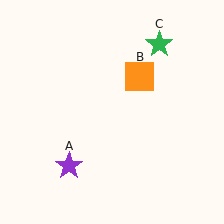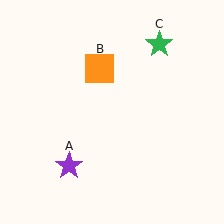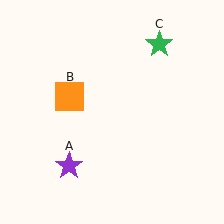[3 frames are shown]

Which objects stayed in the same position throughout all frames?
Purple star (object A) and green star (object C) remained stationary.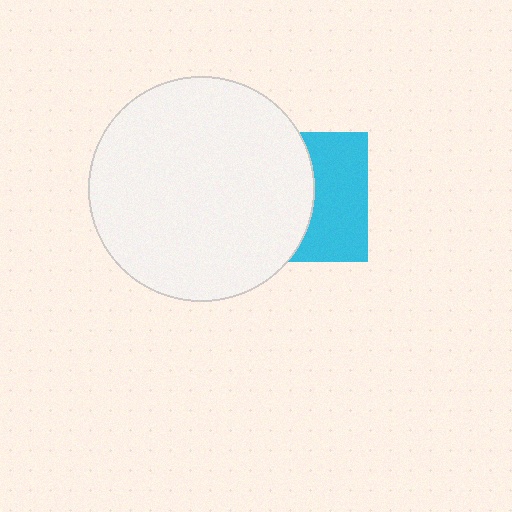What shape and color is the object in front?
The object in front is a white circle.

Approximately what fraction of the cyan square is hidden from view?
Roughly 54% of the cyan square is hidden behind the white circle.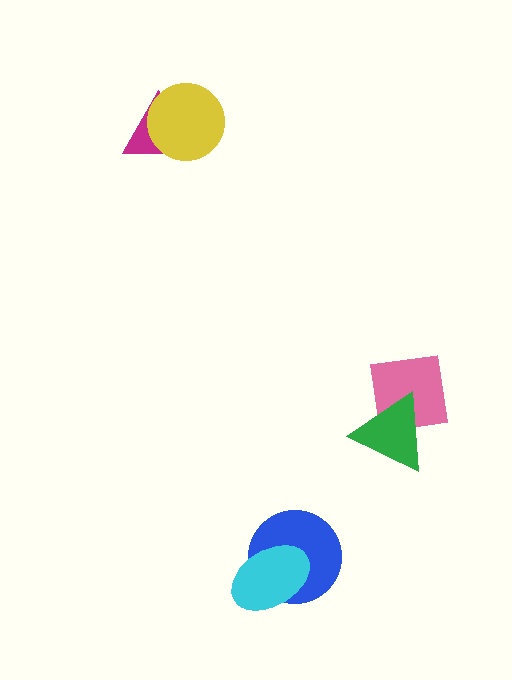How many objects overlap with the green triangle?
1 object overlaps with the green triangle.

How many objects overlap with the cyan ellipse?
1 object overlaps with the cyan ellipse.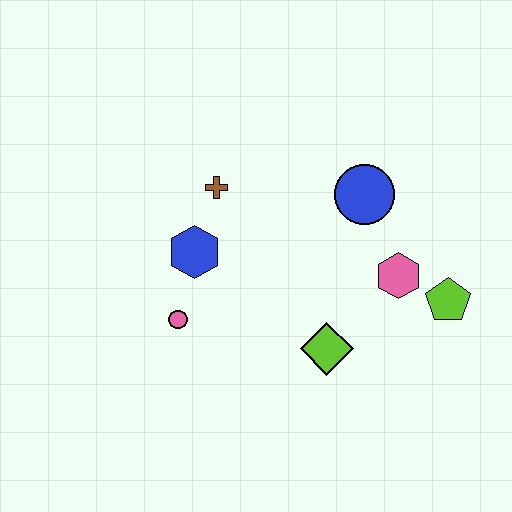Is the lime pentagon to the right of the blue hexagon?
Yes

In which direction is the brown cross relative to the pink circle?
The brown cross is above the pink circle.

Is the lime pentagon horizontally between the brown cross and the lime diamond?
No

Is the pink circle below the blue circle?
Yes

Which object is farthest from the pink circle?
The lime pentagon is farthest from the pink circle.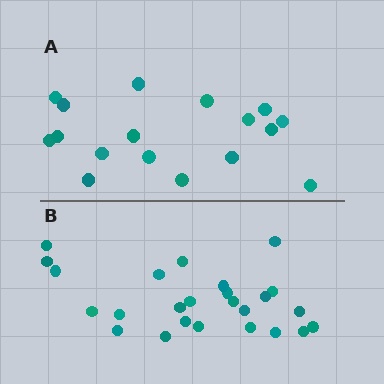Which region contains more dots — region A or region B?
Region B (the bottom region) has more dots.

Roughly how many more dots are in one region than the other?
Region B has roughly 8 or so more dots than region A.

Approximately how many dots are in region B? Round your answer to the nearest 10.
About 20 dots. (The exact count is 25, which rounds to 20.)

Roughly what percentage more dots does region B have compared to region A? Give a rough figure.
About 45% more.